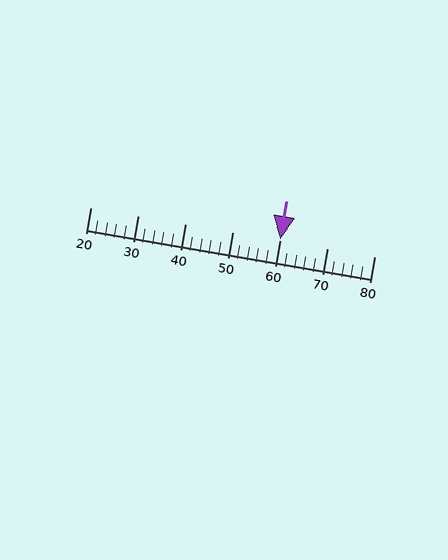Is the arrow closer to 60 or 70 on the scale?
The arrow is closer to 60.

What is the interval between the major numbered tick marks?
The major tick marks are spaced 10 units apart.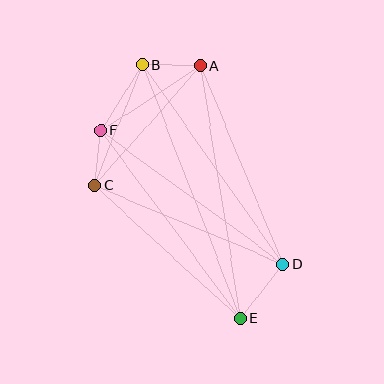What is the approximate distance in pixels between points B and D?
The distance between B and D is approximately 245 pixels.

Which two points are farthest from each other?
Points B and E are farthest from each other.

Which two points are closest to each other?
Points C and F are closest to each other.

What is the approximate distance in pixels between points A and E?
The distance between A and E is approximately 256 pixels.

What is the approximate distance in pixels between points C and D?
The distance between C and D is approximately 204 pixels.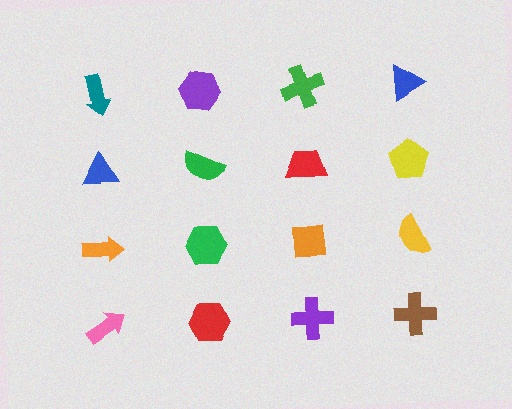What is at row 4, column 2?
A red hexagon.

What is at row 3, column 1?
An orange arrow.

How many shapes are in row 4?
4 shapes.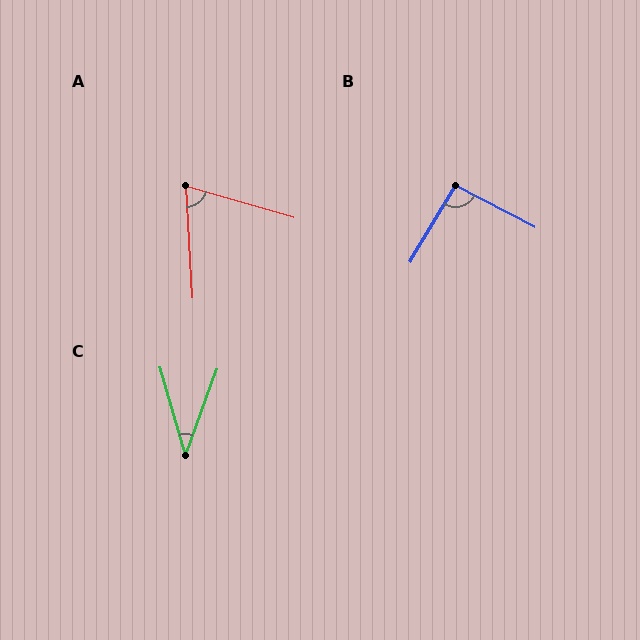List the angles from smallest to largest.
C (36°), A (71°), B (93°).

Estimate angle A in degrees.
Approximately 71 degrees.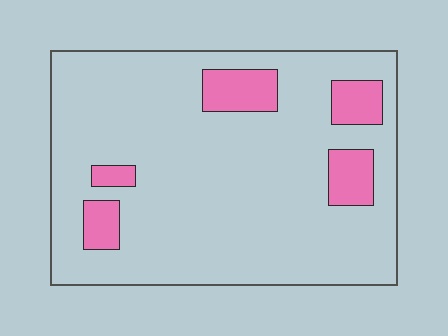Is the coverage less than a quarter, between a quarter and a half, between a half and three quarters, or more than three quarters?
Less than a quarter.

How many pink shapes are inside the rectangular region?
5.